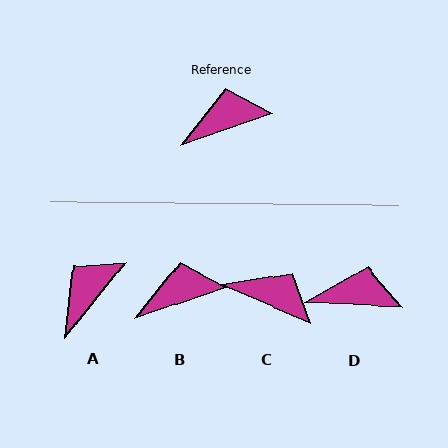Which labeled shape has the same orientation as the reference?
B.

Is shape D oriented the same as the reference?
No, it is off by about 21 degrees.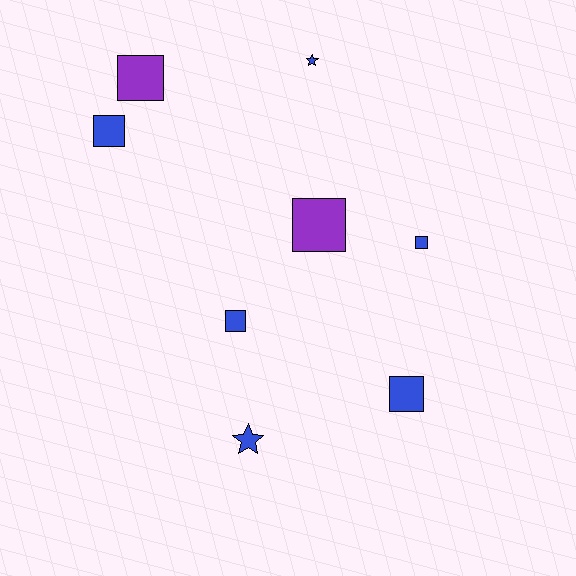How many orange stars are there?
There are no orange stars.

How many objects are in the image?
There are 8 objects.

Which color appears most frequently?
Blue, with 6 objects.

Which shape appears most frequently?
Square, with 6 objects.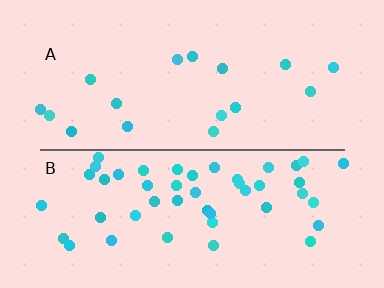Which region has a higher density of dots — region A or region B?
B (the bottom).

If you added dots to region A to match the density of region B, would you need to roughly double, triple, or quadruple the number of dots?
Approximately triple.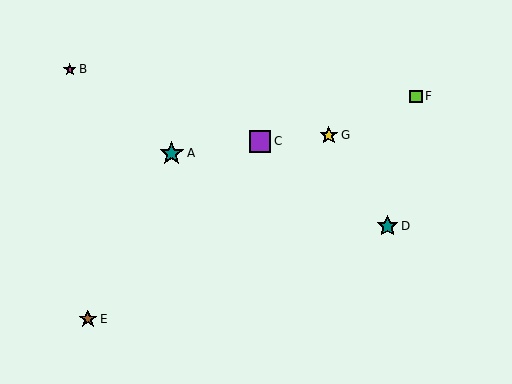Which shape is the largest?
The teal star (labeled A) is the largest.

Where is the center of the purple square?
The center of the purple square is at (260, 141).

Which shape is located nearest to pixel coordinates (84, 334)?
The brown star (labeled E) at (88, 319) is nearest to that location.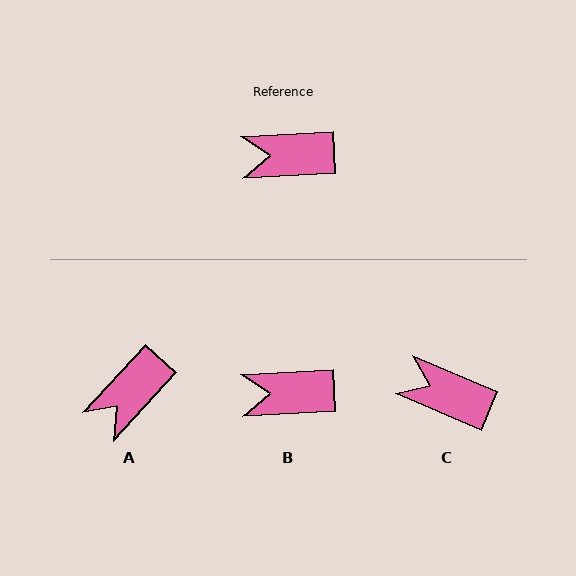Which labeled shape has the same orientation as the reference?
B.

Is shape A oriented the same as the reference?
No, it is off by about 44 degrees.